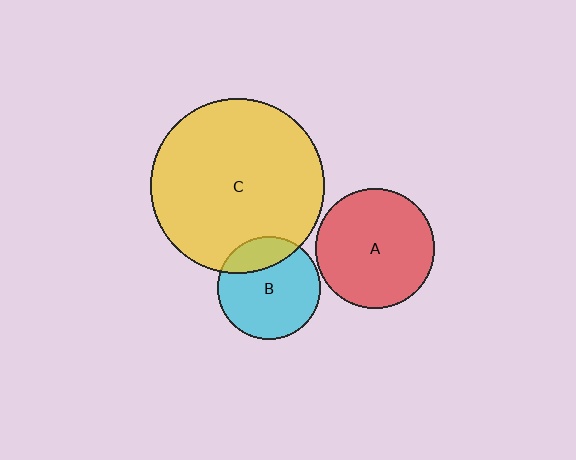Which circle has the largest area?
Circle C (yellow).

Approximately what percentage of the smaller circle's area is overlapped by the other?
Approximately 20%.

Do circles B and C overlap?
Yes.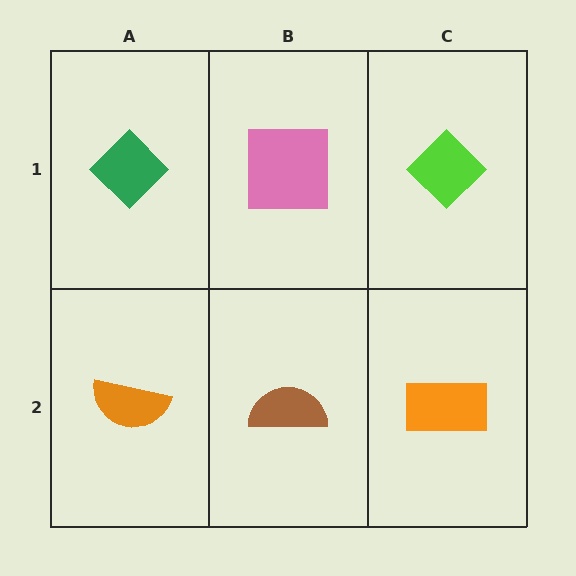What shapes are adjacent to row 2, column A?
A green diamond (row 1, column A), a brown semicircle (row 2, column B).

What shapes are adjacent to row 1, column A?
An orange semicircle (row 2, column A), a pink square (row 1, column B).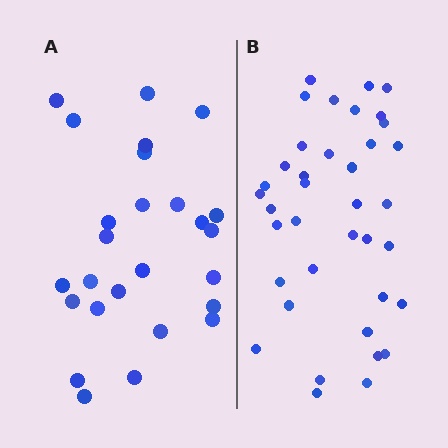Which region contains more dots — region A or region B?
Region B (the right region) has more dots.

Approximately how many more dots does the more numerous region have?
Region B has roughly 12 or so more dots than region A.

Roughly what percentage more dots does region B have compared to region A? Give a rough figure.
About 45% more.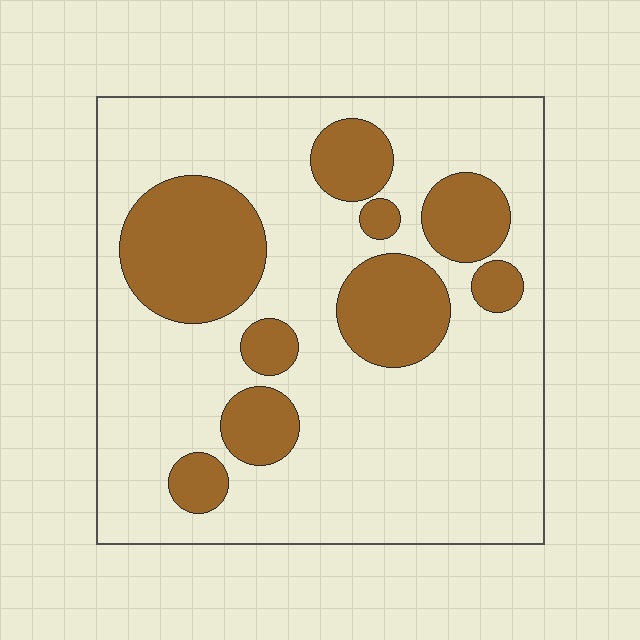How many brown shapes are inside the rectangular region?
9.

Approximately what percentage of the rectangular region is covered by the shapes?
Approximately 25%.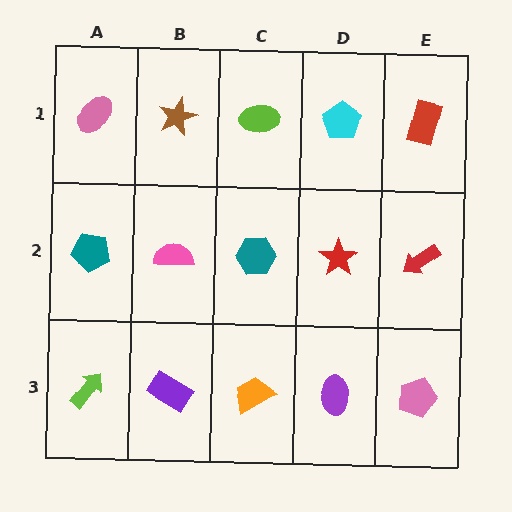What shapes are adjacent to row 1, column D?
A red star (row 2, column D), a lime ellipse (row 1, column C), a red rectangle (row 1, column E).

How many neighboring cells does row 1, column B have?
3.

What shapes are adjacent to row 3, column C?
A teal hexagon (row 2, column C), a purple rectangle (row 3, column B), a purple ellipse (row 3, column D).